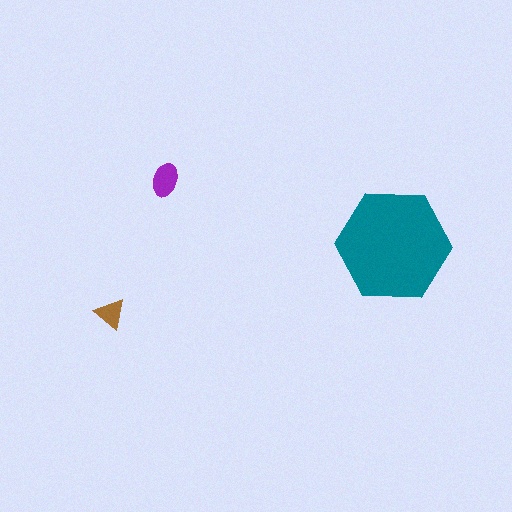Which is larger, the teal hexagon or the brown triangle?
The teal hexagon.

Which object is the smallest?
The brown triangle.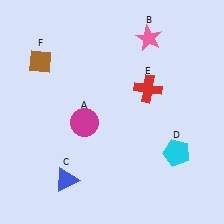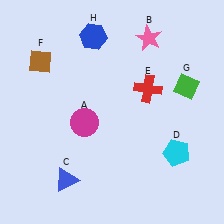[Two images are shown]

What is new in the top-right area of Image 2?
A green diamond (G) was added in the top-right area of Image 2.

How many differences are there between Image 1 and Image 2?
There are 2 differences between the two images.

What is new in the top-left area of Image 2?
A blue hexagon (H) was added in the top-left area of Image 2.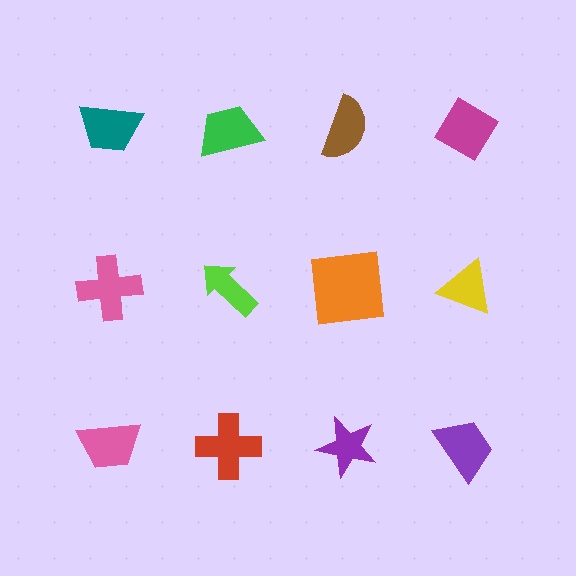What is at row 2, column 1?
A pink cross.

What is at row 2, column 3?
An orange square.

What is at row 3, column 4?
A purple trapezoid.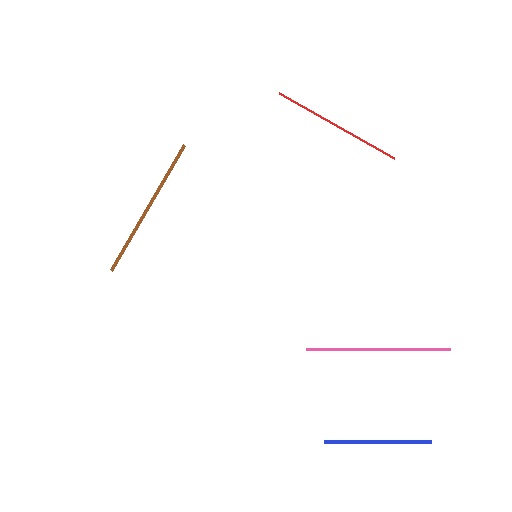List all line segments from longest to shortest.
From longest to shortest: brown, pink, red, blue.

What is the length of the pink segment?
The pink segment is approximately 144 pixels long.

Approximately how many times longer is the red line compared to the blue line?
The red line is approximately 1.2 times the length of the blue line.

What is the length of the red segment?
The red segment is approximately 132 pixels long.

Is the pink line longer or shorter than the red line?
The pink line is longer than the red line.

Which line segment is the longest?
The brown line is the longest at approximately 144 pixels.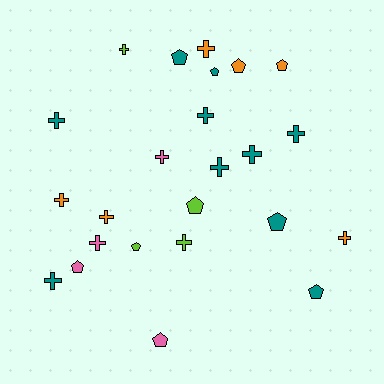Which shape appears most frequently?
Cross, with 14 objects.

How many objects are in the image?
There are 24 objects.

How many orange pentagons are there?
There are 2 orange pentagons.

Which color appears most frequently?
Teal, with 10 objects.